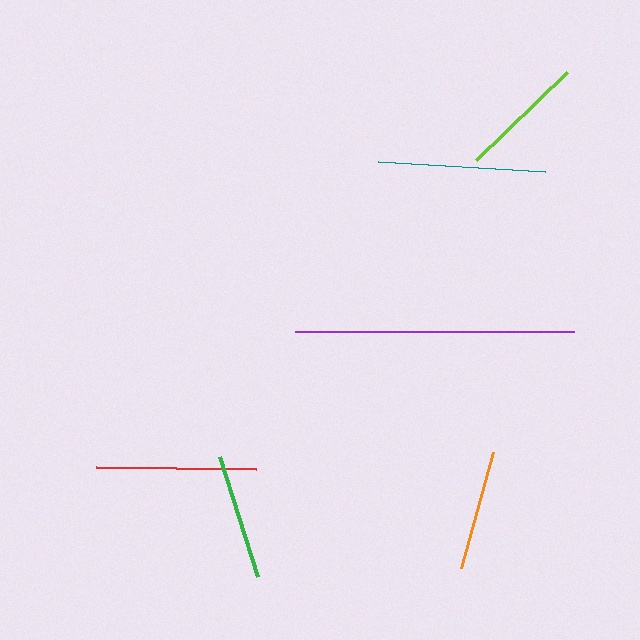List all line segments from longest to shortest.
From longest to shortest: purple, teal, red, lime, green, orange.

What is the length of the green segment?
The green segment is approximately 126 pixels long.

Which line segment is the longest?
The purple line is the longest at approximately 279 pixels.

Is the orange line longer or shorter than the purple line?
The purple line is longer than the orange line.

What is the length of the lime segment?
The lime segment is approximately 126 pixels long.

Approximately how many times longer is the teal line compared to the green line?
The teal line is approximately 1.3 times the length of the green line.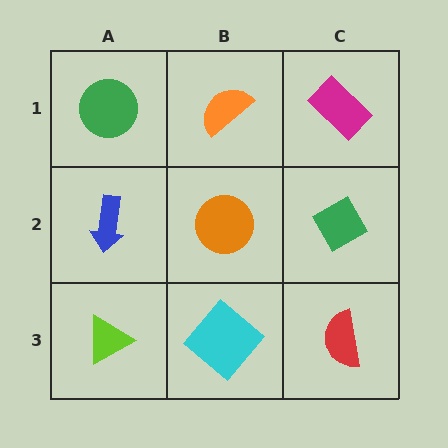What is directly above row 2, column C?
A magenta rectangle.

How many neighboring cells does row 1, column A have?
2.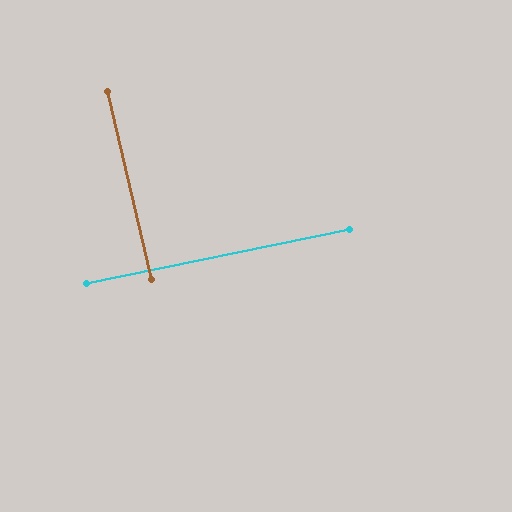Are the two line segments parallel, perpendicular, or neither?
Perpendicular — they meet at approximately 89°.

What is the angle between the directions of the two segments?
Approximately 89 degrees.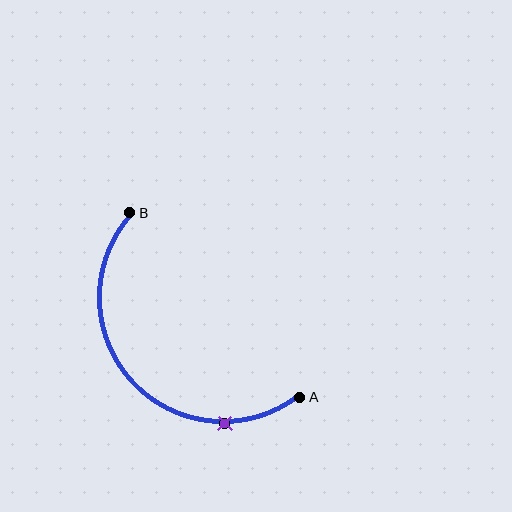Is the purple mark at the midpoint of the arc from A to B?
No. The purple mark lies on the arc but is closer to endpoint A. The arc midpoint would be at the point on the curve equidistant along the arc from both A and B.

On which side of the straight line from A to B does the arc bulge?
The arc bulges below and to the left of the straight line connecting A and B.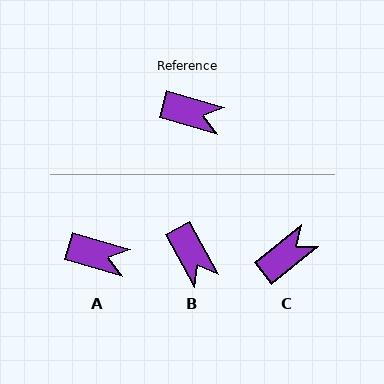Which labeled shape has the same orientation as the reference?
A.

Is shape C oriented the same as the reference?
No, it is off by about 55 degrees.